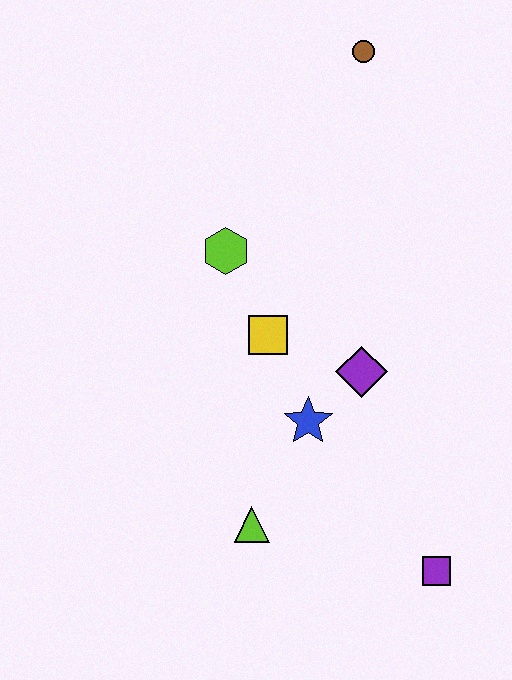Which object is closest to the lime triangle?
The blue star is closest to the lime triangle.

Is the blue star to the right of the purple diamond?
No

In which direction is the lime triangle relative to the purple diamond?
The lime triangle is below the purple diamond.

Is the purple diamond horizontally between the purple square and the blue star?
Yes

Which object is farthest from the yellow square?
The brown circle is farthest from the yellow square.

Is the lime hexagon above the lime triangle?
Yes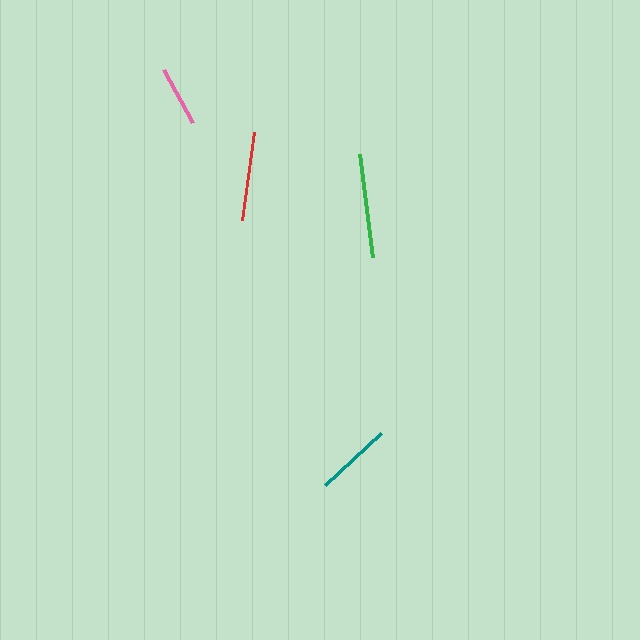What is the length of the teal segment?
The teal segment is approximately 76 pixels long.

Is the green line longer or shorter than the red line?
The green line is longer than the red line.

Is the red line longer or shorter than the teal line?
The red line is longer than the teal line.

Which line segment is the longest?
The green line is the longest at approximately 104 pixels.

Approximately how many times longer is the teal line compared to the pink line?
The teal line is approximately 1.3 times the length of the pink line.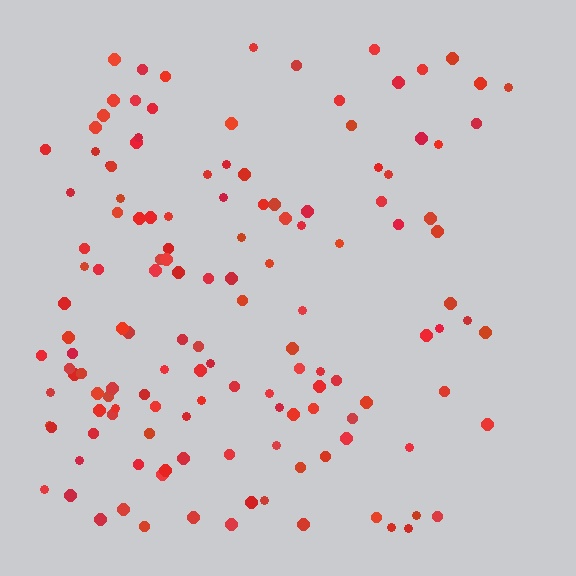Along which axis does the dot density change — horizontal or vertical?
Horizontal.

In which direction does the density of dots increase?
From right to left, with the left side densest.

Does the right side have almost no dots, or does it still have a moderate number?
Still a moderate number, just noticeably fewer than the left.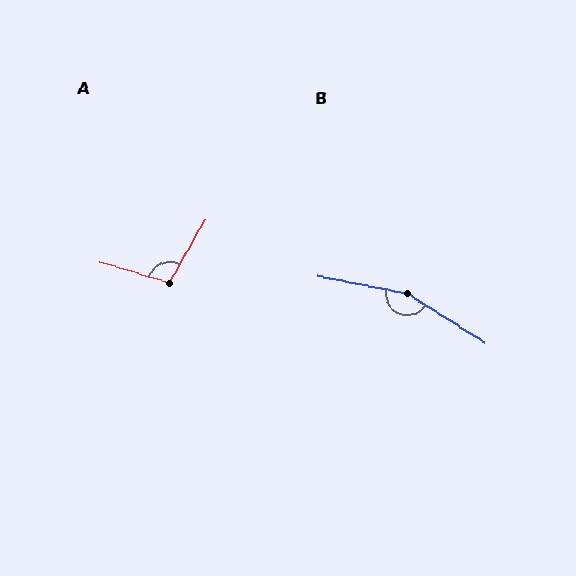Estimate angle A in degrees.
Approximately 104 degrees.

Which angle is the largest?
B, at approximately 159 degrees.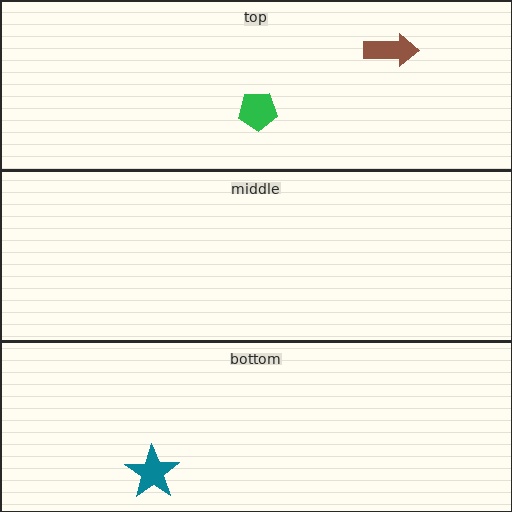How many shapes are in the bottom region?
1.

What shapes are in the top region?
The brown arrow, the green pentagon.